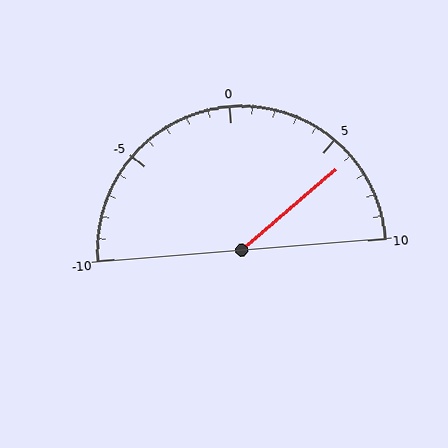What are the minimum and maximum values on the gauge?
The gauge ranges from -10 to 10.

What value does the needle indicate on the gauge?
The needle indicates approximately 6.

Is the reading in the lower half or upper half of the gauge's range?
The reading is in the upper half of the range (-10 to 10).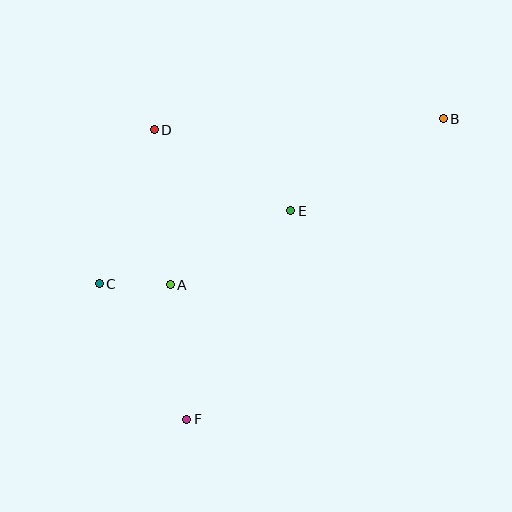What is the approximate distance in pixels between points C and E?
The distance between C and E is approximately 205 pixels.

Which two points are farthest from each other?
Points B and F are farthest from each other.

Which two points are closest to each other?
Points A and C are closest to each other.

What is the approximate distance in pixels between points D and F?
The distance between D and F is approximately 291 pixels.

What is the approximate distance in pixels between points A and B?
The distance between A and B is approximately 320 pixels.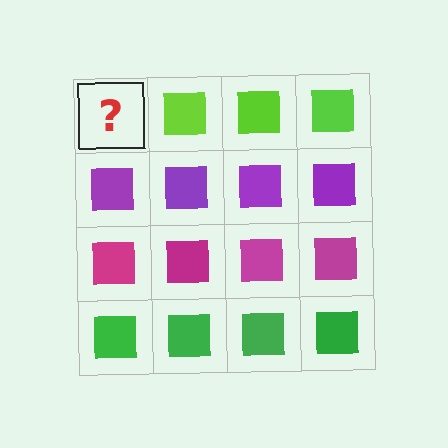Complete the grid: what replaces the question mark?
The question mark should be replaced with a lime square.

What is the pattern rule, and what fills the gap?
The rule is that each row has a consistent color. The gap should be filled with a lime square.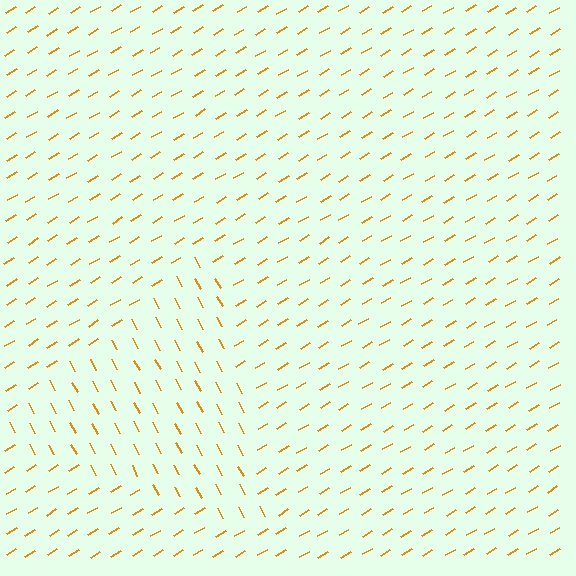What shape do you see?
I see a triangle.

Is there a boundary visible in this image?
Yes, there is a texture boundary formed by a change in line orientation.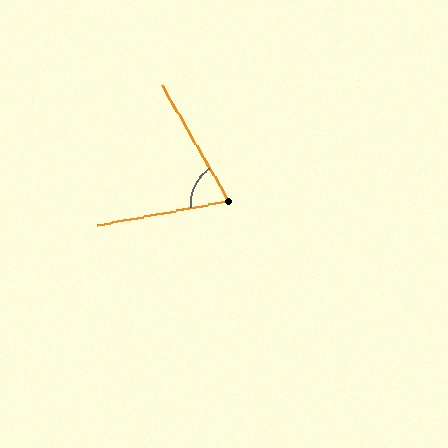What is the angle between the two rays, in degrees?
Approximately 70 degrees.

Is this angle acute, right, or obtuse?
It is acute.